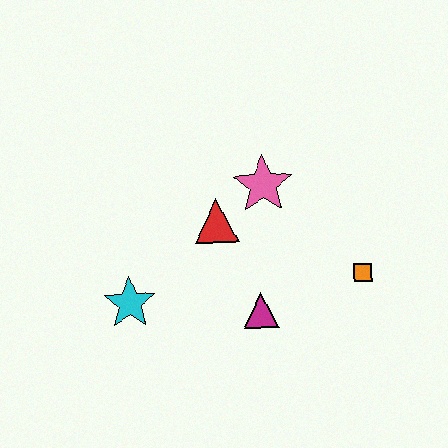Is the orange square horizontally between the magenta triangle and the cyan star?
No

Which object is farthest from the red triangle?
The orange square is farthest from the red triangle.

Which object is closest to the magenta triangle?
The red triangle is closest to the magenta triangle.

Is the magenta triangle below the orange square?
Yes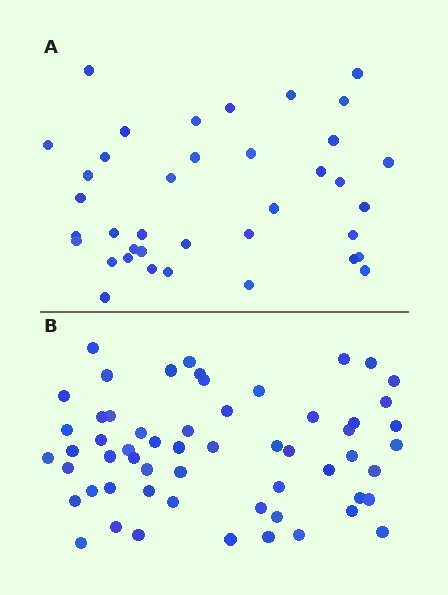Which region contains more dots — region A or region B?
Region B (the bottom region) has more dots.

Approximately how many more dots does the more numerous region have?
Region B has approximately 20 more dots than region A.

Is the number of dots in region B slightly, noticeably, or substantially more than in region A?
Region B has substantially more. The ratio is roughly 1.5 to 1.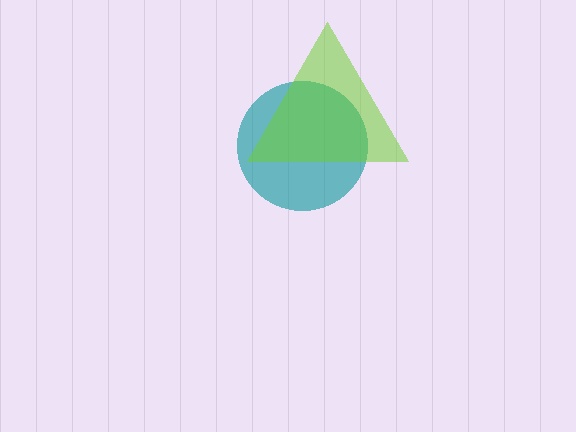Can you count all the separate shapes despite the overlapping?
Yes, there are 2 separate shapes.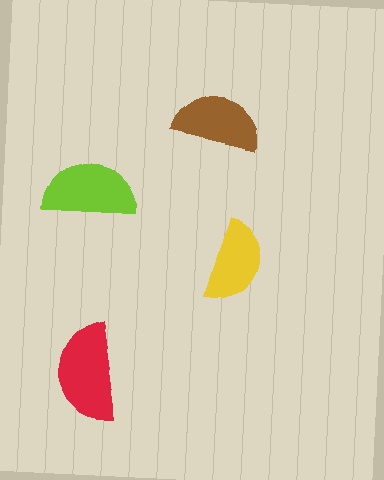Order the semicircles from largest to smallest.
the red one, the lime one, the brown one, the yellow one.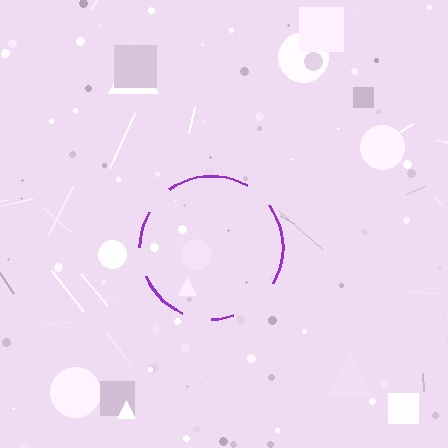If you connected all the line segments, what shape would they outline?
They would outline a circle.